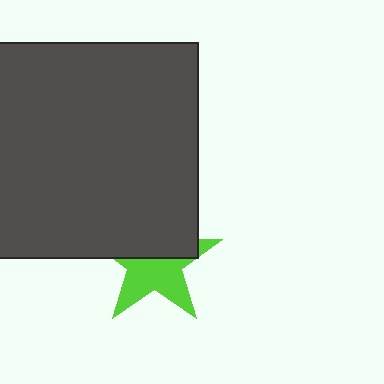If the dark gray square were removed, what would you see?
You would see the complete lime star.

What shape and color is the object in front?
The object in front is a dark gray square.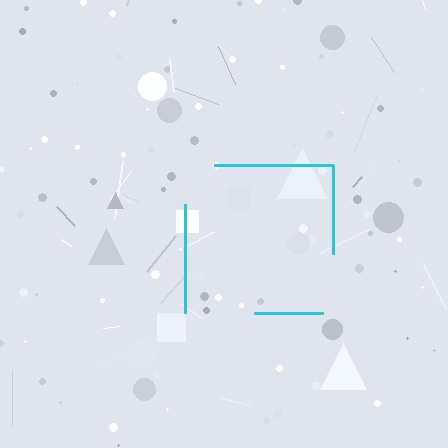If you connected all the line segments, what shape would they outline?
They would outline a square.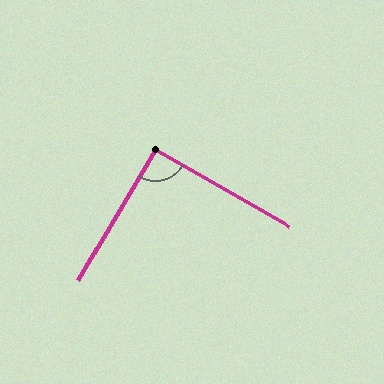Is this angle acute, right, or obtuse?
It is approximately a right angle.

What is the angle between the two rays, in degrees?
Approximately 91 degrees.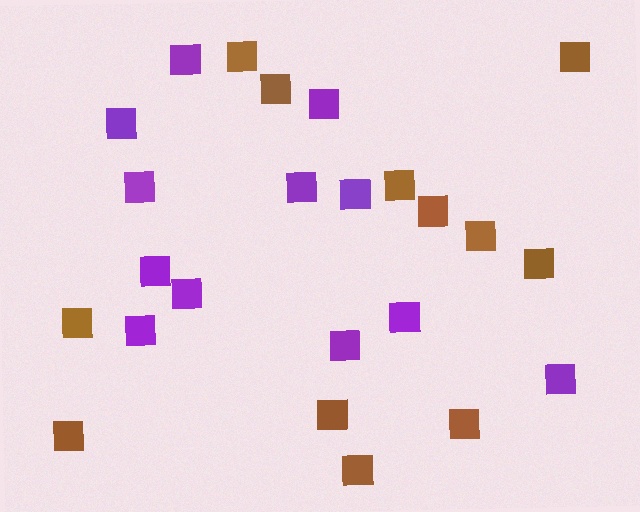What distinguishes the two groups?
There are 2 groups: one group of purple squares (12) and one group of brown squares (12).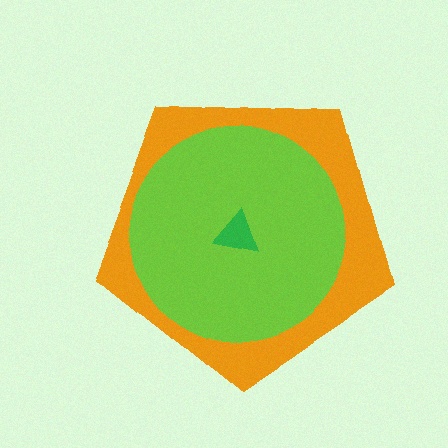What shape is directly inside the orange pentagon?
The lime circle.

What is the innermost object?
The green triangle.